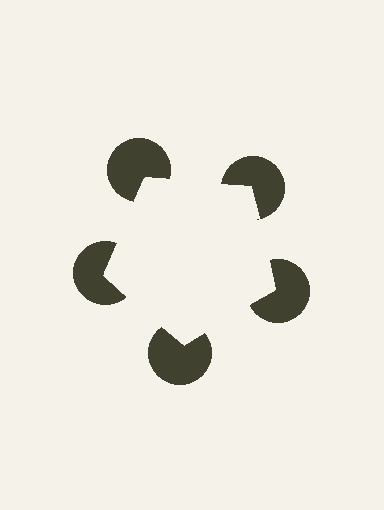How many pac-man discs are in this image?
There are 5 — one at each vertex of the illusory pentagon.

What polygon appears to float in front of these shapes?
An illusory pentagon — its edges are inferred from the aligned wedge cuts in the pac-man discs, not physically drawn.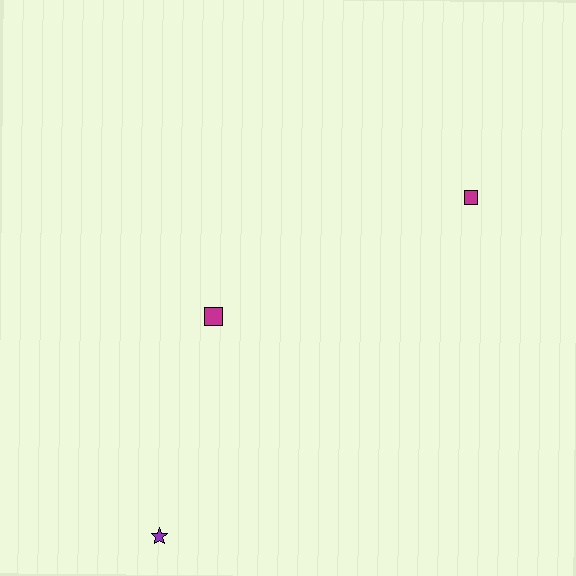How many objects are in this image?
There are 3 objects.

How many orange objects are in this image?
There are no orange objects.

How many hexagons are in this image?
There are no hexagons.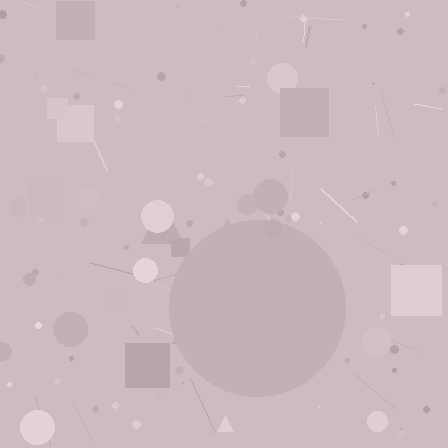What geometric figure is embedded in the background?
A circle is embedded in the background.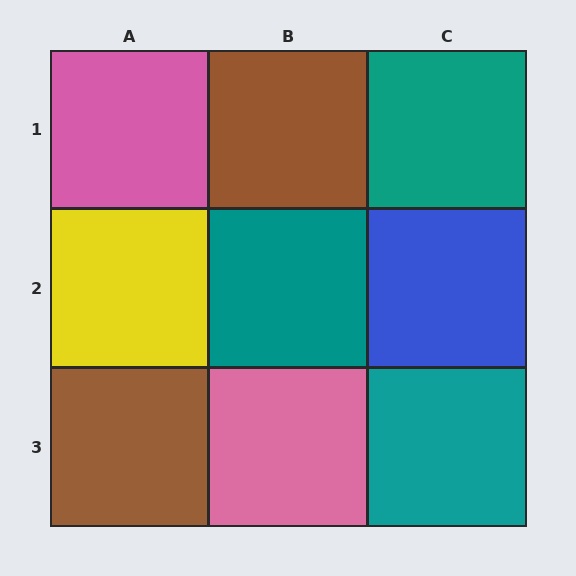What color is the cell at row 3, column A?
Brown.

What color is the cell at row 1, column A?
Pink.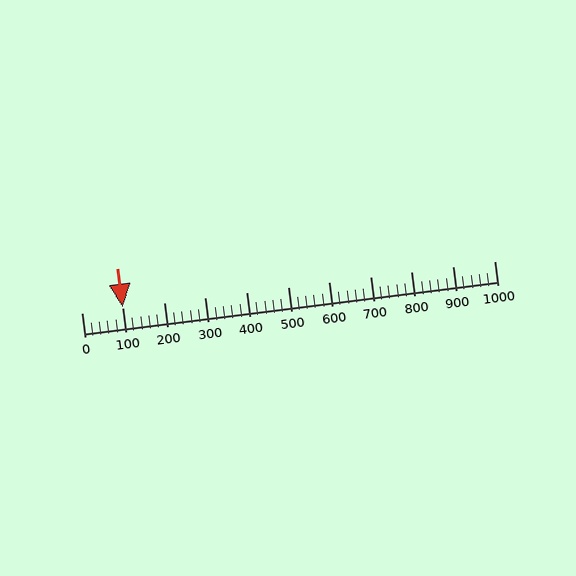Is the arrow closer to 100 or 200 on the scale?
The arrow is closer to 100.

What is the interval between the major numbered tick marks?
The major tick marks are spaced 100 units apart.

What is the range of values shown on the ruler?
The ruler shows values from 0 to 1000.